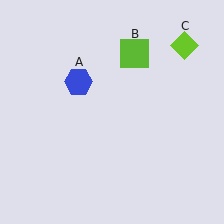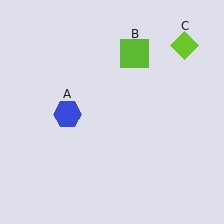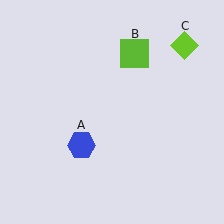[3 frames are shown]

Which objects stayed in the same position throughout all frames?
Lime square (object B) and lime diamond (object C) remained stationary.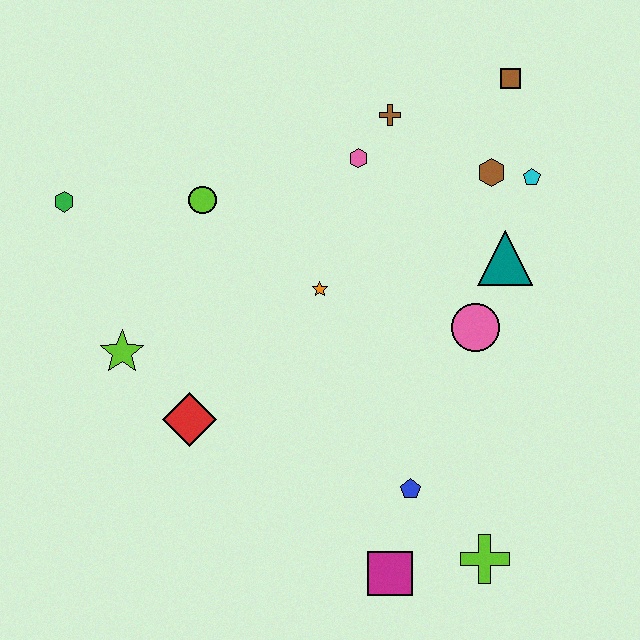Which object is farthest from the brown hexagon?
The green hexagon is farthest from the brown hexagon.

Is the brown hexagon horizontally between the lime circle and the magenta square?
No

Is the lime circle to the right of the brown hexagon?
No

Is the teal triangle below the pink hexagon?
Yes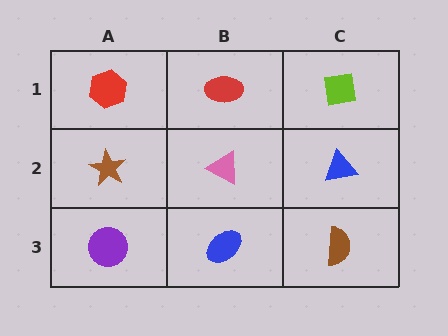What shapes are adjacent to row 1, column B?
A pink triangle (row 2, column B), a red hexagon (row 1, column A), a lime square (row 1, column C).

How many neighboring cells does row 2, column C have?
3.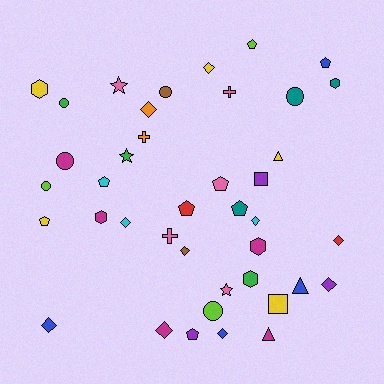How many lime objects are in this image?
There are 3 lime objects.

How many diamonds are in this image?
There are 10 diamonds.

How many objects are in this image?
There are 40 objects.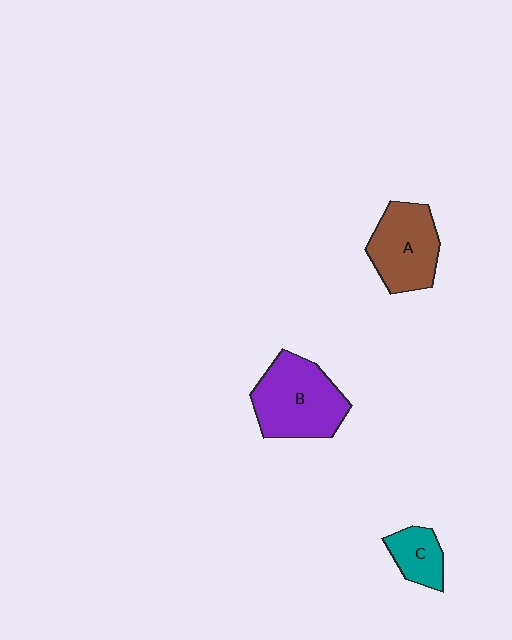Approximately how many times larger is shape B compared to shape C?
Approximately 2.3 times.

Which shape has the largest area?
Shape B (purple).